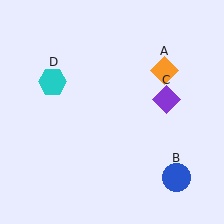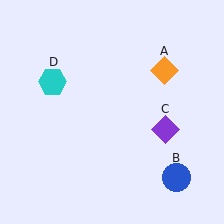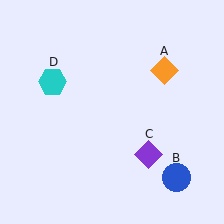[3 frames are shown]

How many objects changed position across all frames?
1 object changed position: purple diamond (object C).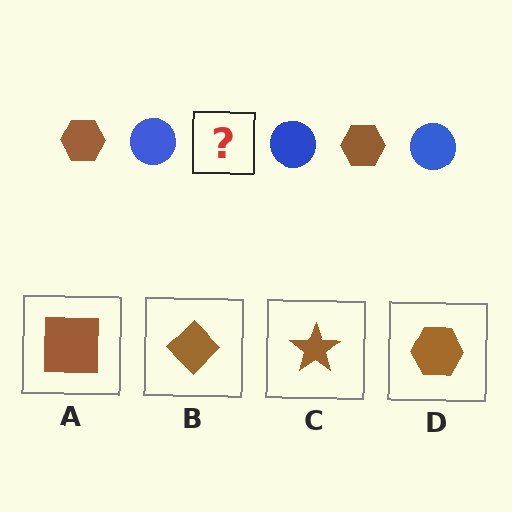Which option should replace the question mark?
Option D.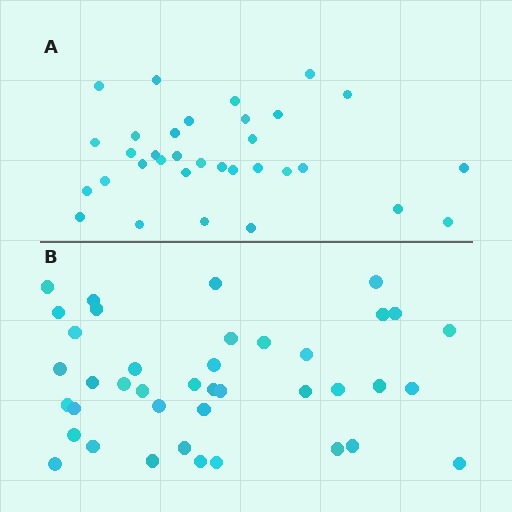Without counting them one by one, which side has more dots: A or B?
Region B (the bottom region) has more dots.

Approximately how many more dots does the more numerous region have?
Region B has roughly 8 or so more dots than region A.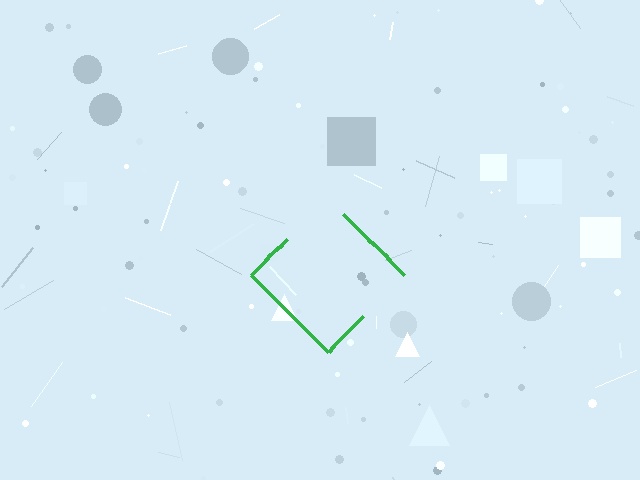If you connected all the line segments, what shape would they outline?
They would outline a diamond.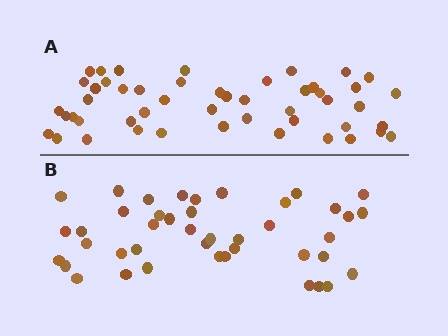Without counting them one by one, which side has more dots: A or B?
Region A (the top region) has more dots.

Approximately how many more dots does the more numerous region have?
Region A has roughly 8 or so more dots than region B.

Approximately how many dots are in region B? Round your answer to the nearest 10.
About 40 dots. (The exact count is 42, which rounds to 40.)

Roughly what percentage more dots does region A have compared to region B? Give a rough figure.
About 15% more.